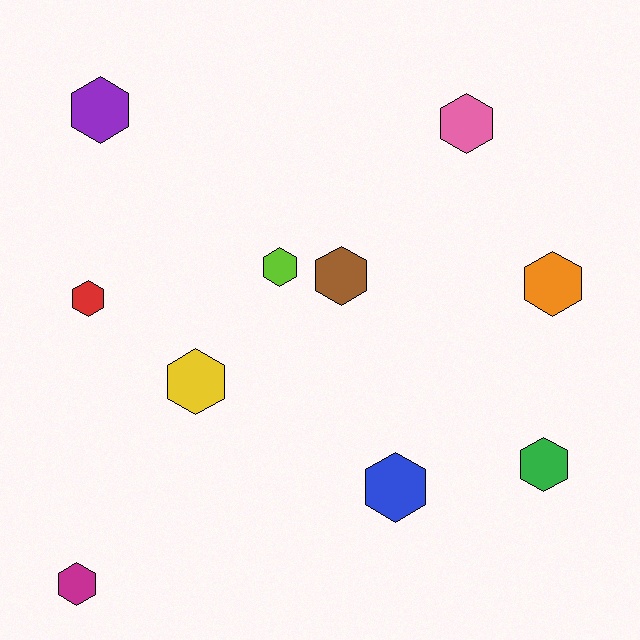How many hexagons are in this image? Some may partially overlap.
There are 10 hexagons.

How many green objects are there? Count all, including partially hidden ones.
There is 1 green object.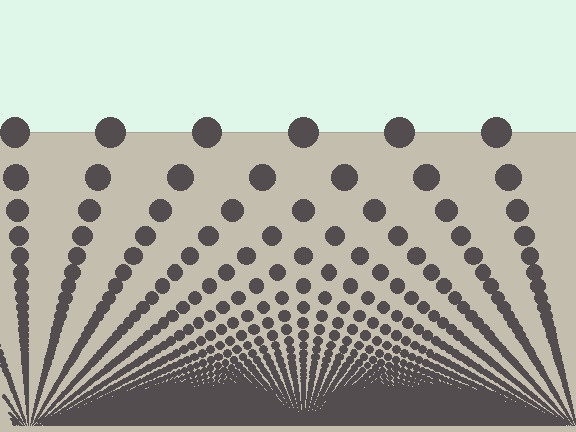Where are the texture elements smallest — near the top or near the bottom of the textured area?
Near the bottom.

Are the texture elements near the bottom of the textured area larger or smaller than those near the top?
Smaller. The gradient is inverted — elements near the bottom are smaller and denser.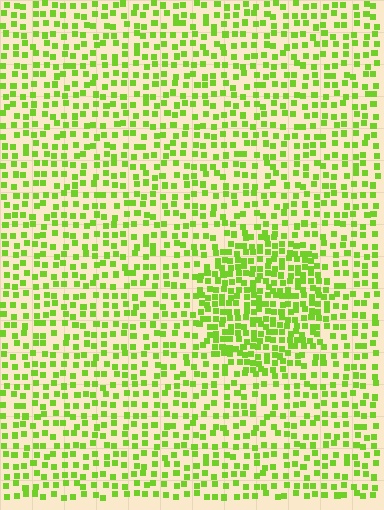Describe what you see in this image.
The image contains small lime elements arranged at two different densities. A circle-shaped region is visible where the elements are more densely packed than the surrounding area.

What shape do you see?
I see a circle.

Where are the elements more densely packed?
The elements are more densely packed inside the circle boundary.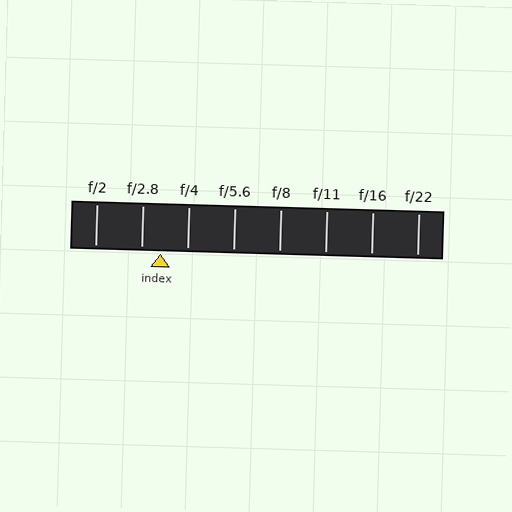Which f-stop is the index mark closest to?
The index mark is closest to f/2.8.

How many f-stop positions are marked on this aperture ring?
There are 8 f-stop positions marked.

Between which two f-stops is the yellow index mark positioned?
The index mark is between f/2.8 and f/4.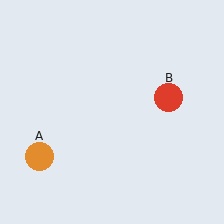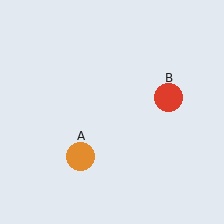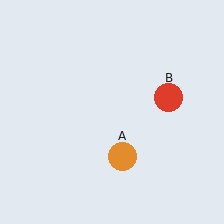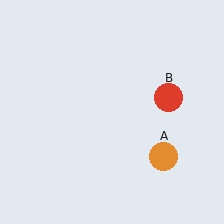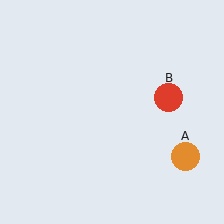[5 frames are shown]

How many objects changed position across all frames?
1 object changed position: orange circle (object A).